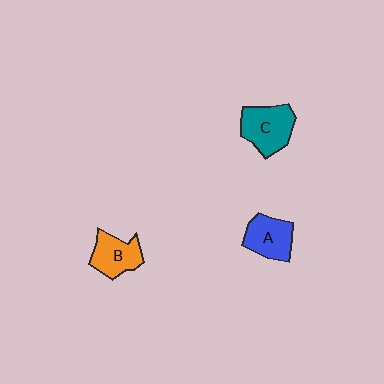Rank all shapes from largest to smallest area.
From largest to smallest: C (teal), A (blue), B (orange).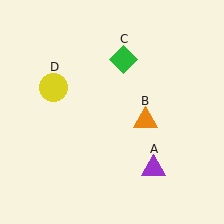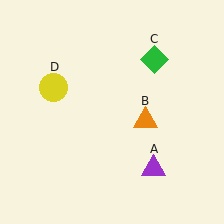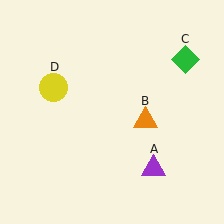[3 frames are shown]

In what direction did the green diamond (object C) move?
The green diamond (object C) moved right.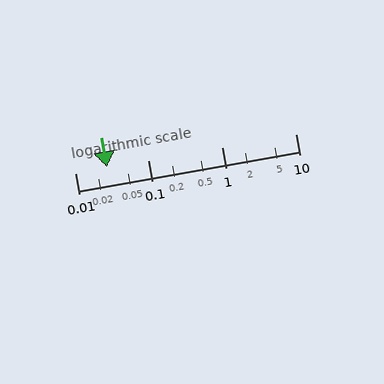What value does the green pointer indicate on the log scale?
The pointer indicates approximately 0.027.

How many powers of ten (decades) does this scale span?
The scale spans 3 decades, from 0.01 to 10.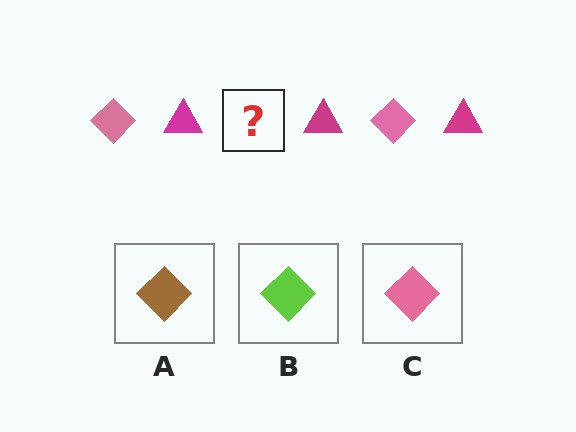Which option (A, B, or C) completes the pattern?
C.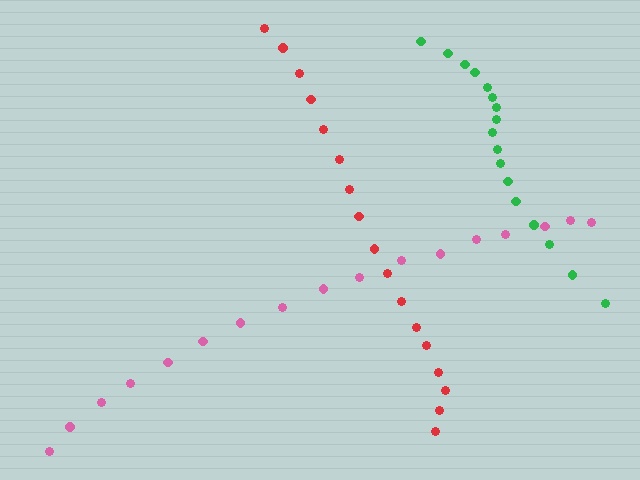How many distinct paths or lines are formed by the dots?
There are 3 distinct paths.